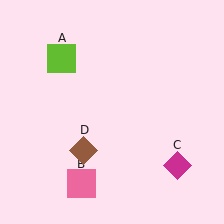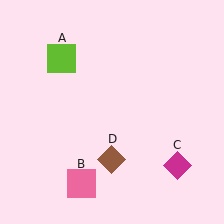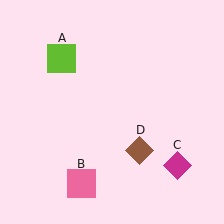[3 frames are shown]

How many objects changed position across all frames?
1 object changed position: brown diamond (object D).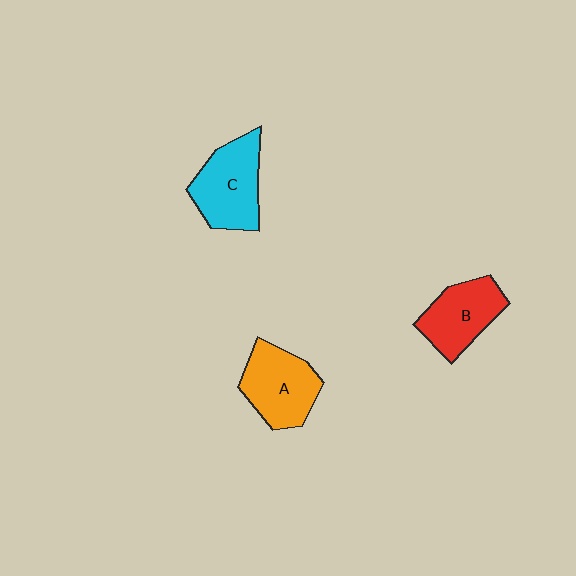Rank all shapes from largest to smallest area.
From largest to smallest: C (cyan), A (orange), B (red).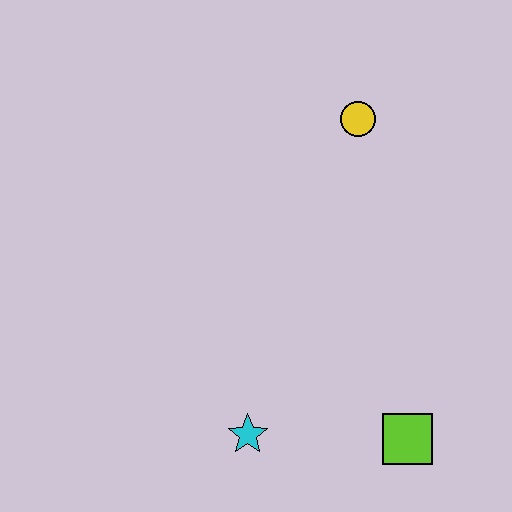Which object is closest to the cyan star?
The lime square is closest to the cyan star.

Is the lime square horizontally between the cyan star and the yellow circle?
No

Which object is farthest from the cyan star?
The yellow circle is farthest from the cyan star.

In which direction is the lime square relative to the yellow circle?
The lime square is below the yellow circle.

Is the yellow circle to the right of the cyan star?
Yes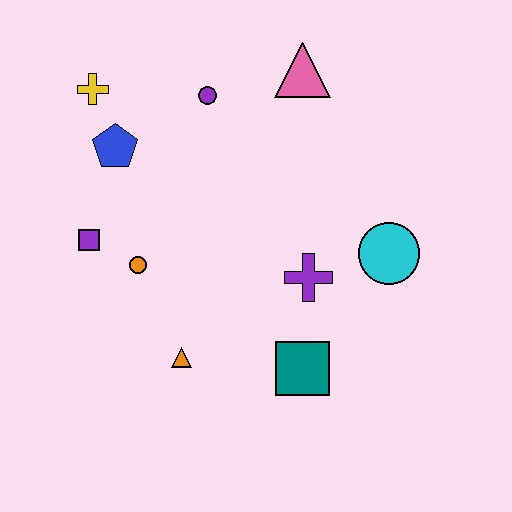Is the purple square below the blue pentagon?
Yes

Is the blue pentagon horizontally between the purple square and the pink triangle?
Yes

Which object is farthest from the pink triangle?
The orange triangle is farthest from the pink triangle.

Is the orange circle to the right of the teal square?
No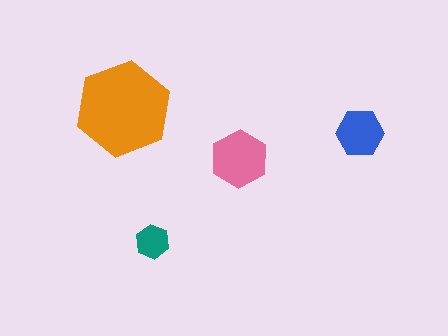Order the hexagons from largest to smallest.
the orange one, the pink one, the blue one, the teal one.